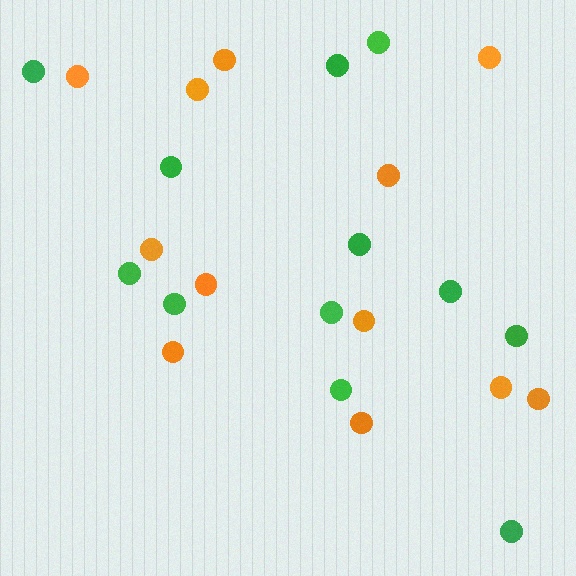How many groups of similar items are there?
There are 2 groups: one group of orange circles (12) and one group of green circles (12).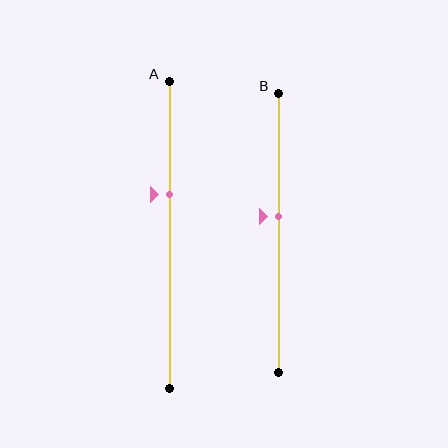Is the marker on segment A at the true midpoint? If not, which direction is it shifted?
No, the marker on segment A is shifted upward by about 13% of the segment length.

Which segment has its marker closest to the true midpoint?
Segment B has its marker closest to the true midpoint.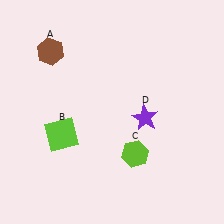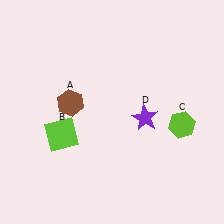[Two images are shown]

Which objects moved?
The objects that moved are: the brown hexagon (A), the lime hexagon (C).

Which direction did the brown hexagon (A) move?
The brown hexagon (A) moved down.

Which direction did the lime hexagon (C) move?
The lime hexagon (C) moved right.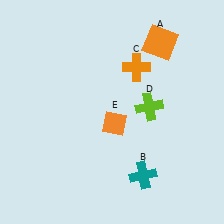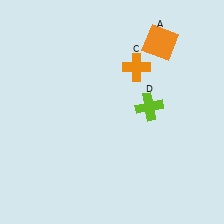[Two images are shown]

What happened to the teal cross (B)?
The teal cross (B) was removed in Image 2. It was in the bottom-right area of Image 1.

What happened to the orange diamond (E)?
The orange diamond (E) was removed in Image 2. It was in the bottom-right area of Image 1.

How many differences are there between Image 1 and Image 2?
There are 2 differences between the two images.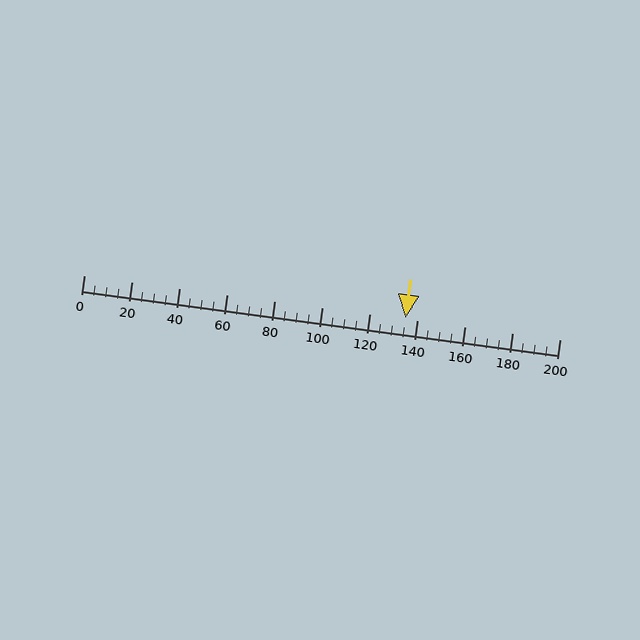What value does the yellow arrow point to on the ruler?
The yellow arrow points to approximately 135.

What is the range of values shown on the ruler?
The ruler shows values from 0 to 200.